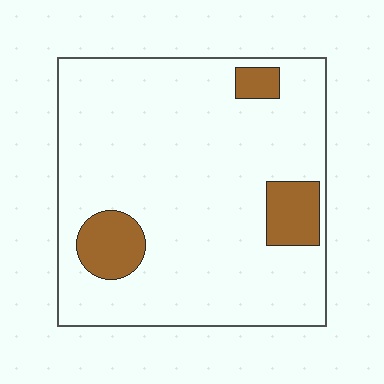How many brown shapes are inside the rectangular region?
3.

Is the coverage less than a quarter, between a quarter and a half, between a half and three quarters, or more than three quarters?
Less than a quarter.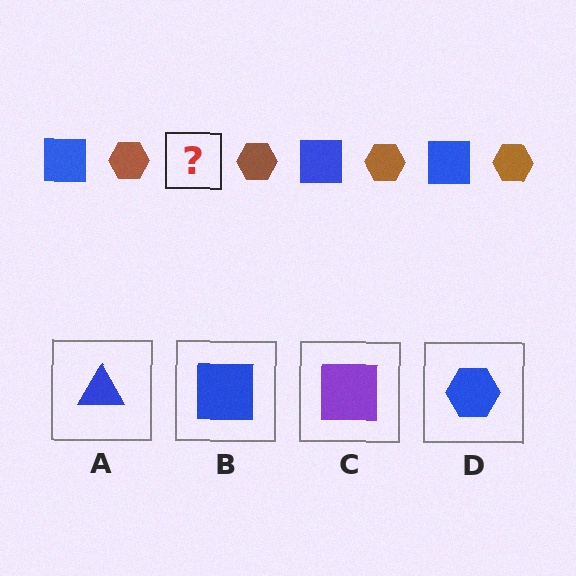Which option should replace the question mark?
Option B.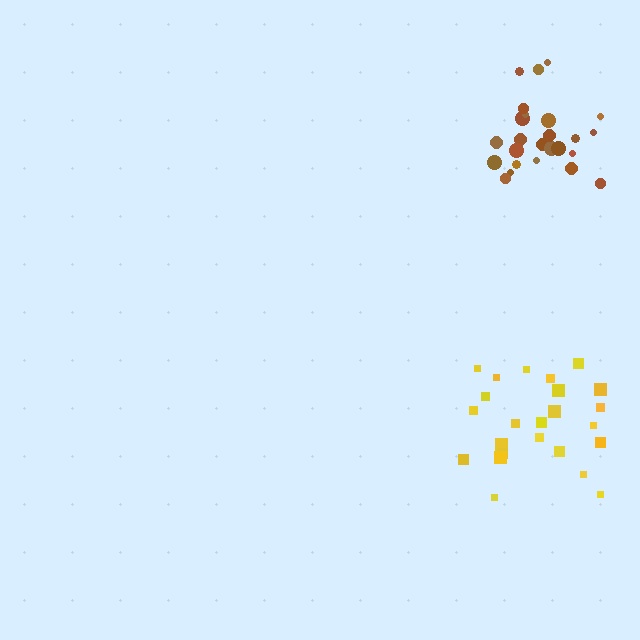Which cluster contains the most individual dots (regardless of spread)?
Brown (25).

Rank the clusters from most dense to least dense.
brown, yellow.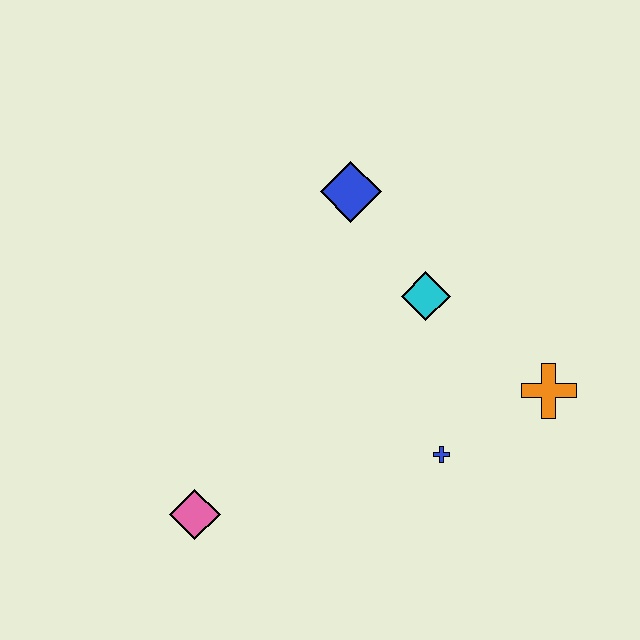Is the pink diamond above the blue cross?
No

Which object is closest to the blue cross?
The orange cross is closest to the blue cross.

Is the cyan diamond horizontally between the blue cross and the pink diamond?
Yes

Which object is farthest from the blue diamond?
The pink diamond is farthest from the blue diamond.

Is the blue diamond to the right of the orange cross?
No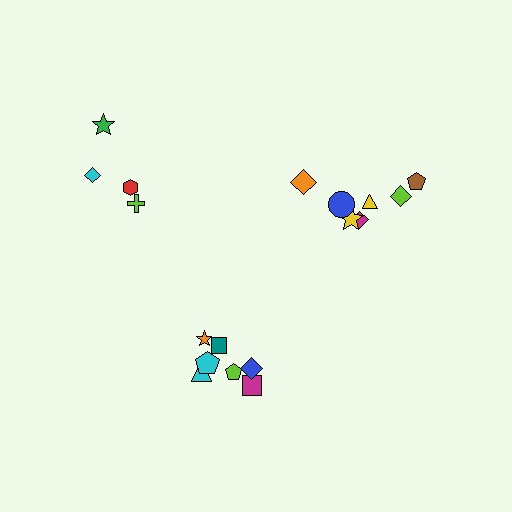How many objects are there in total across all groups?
There are 18 objects.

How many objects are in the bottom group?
There are 7 objects.